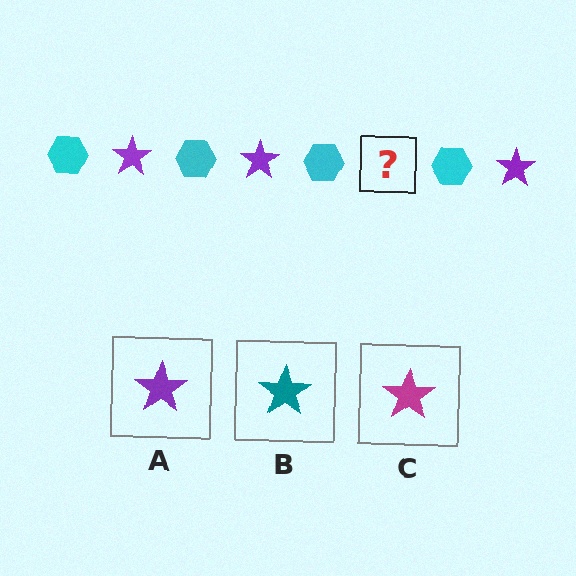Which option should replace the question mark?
Option A.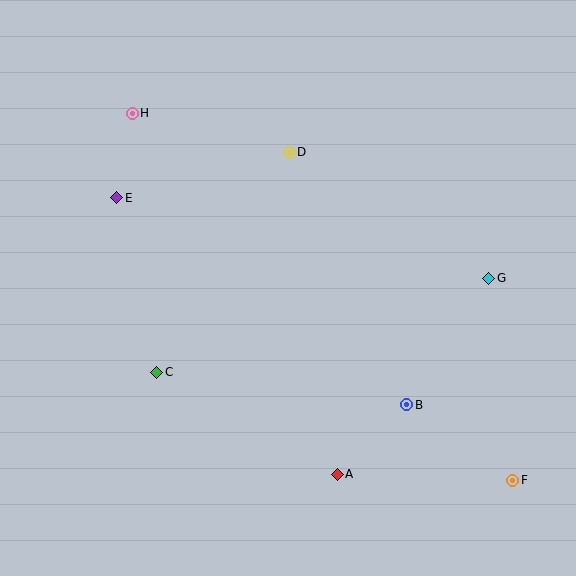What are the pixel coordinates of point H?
Point H is at (132, 113).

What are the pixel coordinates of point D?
Point D is at (289, 152).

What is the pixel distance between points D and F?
The distance between D and F is 397 pixels.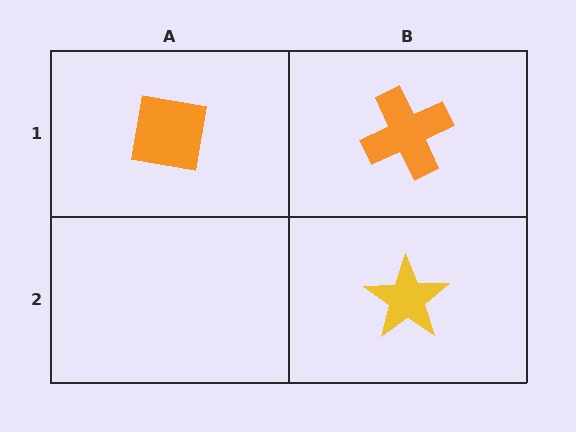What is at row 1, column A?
An orange square.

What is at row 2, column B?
A yellow star.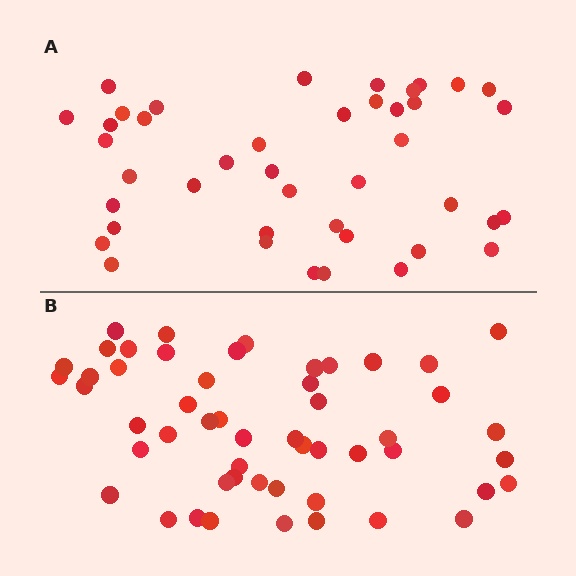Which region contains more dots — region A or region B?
Region B (the bottom region) has more dots.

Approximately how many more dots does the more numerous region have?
Region B has roughly 10 or so more dots than region A.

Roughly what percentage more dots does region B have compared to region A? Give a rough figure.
About 25% more.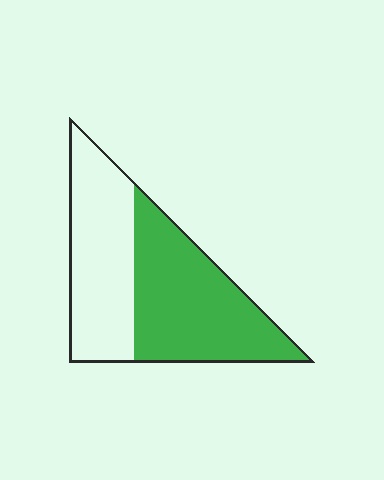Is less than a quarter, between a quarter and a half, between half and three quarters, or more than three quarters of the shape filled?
Between half and three quarters.